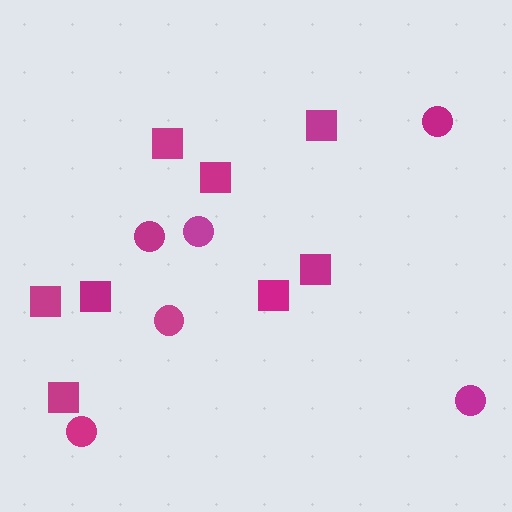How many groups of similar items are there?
There are 2 groups: one group of circles (6) and one group of squares (8).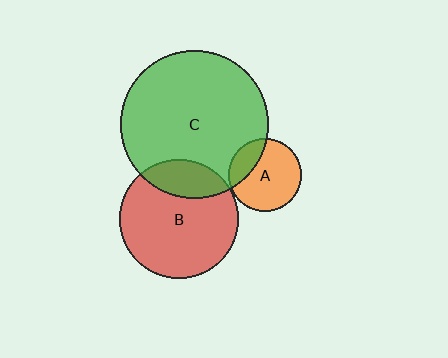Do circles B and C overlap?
Yes.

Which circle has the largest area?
Circle C (green).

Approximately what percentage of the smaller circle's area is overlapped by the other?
Approximately 20%.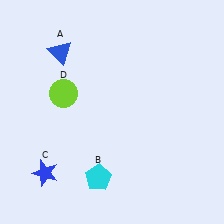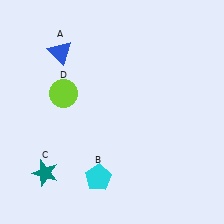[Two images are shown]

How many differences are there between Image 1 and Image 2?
There is 1 difference between the two images.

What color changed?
The star (C) changed from blue in Image 1 to teal in Image 2.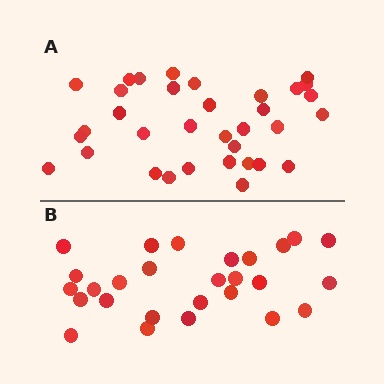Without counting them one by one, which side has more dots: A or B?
Region A (the top region) has more dots.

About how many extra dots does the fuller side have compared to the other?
Region A has roughly 8 or so more dots than region B.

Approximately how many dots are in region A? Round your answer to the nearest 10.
About 30 dots. (The exact count is 34, which rounds to 30.)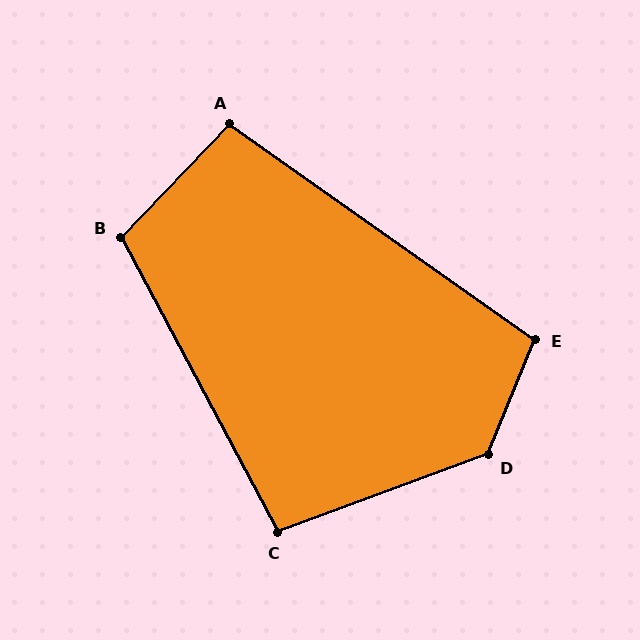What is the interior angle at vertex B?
Approximately 108 degrees (obtuse).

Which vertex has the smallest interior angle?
C, at approximately 98 degrees.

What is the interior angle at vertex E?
Approximately 103 degrees (obtuse).